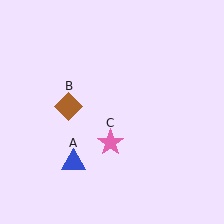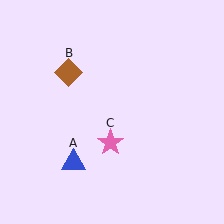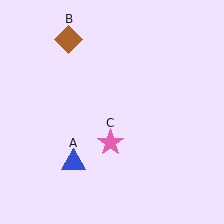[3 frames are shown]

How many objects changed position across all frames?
1 object changed position: brown diamond (object B).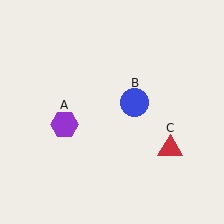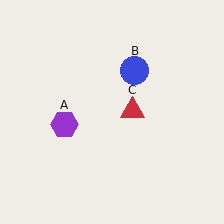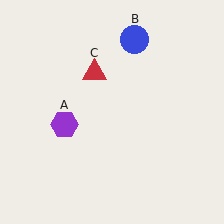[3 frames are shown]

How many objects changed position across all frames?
2 objects changed position: blue circle (object B), red triangle (object C).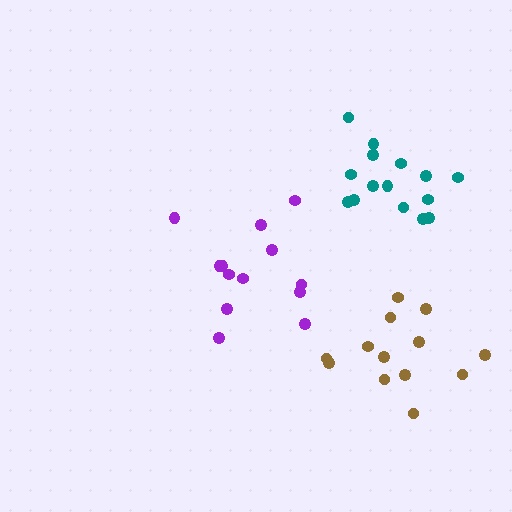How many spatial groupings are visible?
There are 3 spatial groupings.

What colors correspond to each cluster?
The clusters are colored: purple, brown, teal.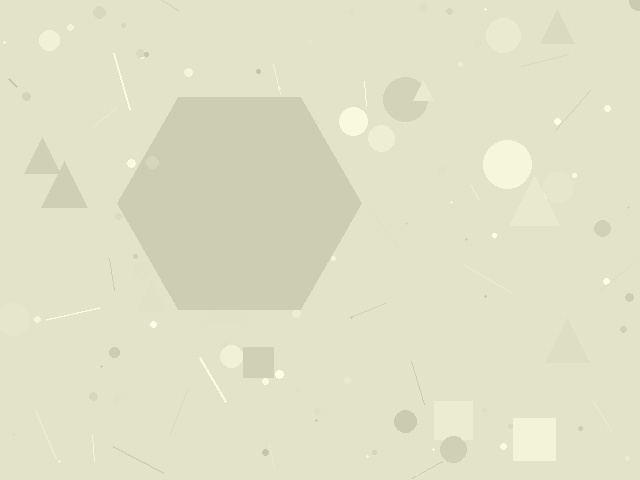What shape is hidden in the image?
A hexagon is hidden in the image.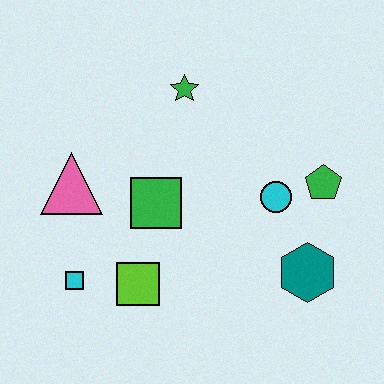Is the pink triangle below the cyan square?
No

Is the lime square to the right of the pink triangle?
Yes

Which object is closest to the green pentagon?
The cyan circle is closest to the green pentagon.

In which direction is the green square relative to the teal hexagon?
The green square is to the left of the teal hexagon.